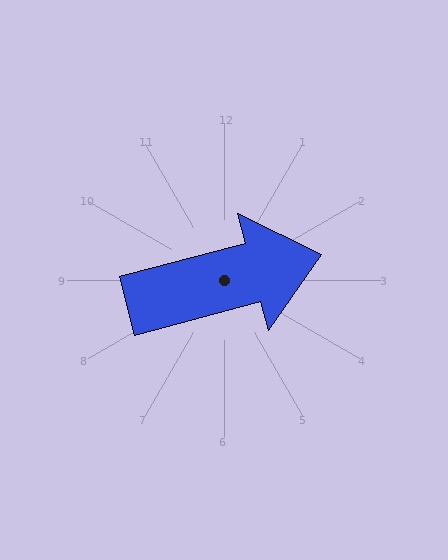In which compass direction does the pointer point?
East.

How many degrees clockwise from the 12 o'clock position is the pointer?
Approximately 75 degrees.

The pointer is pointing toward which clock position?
Roughly 3 o'clock.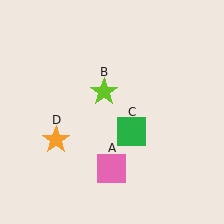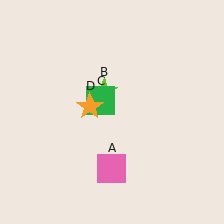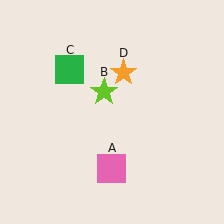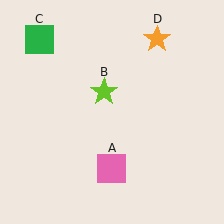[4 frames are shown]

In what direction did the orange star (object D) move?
The orange star (object D) moved up and to the right.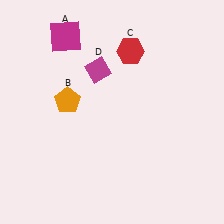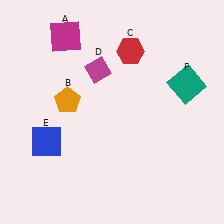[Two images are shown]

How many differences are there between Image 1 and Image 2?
There are 2 differences between the two images.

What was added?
A blue square (E), a teal square (F) were added in Image 2.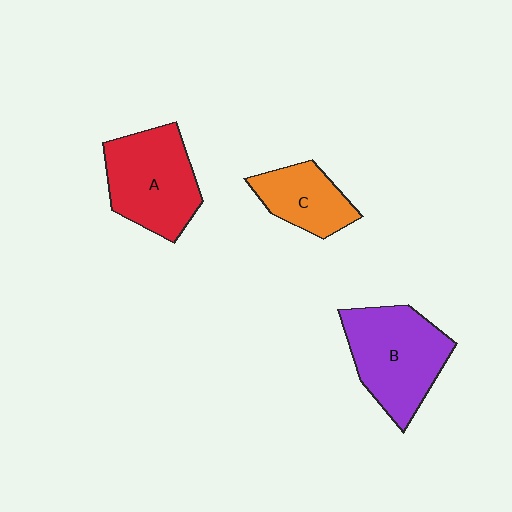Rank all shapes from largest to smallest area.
From largest to smallest: B (purple), A (red), C (orange).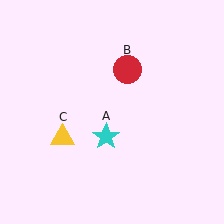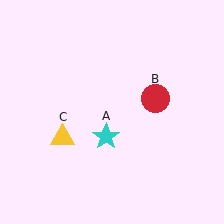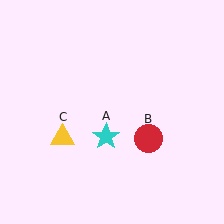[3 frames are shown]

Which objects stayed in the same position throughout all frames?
Cyan star (object A) and yellow triangle (object C) remained stationary.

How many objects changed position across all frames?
1 object changed position: red circle (object B).